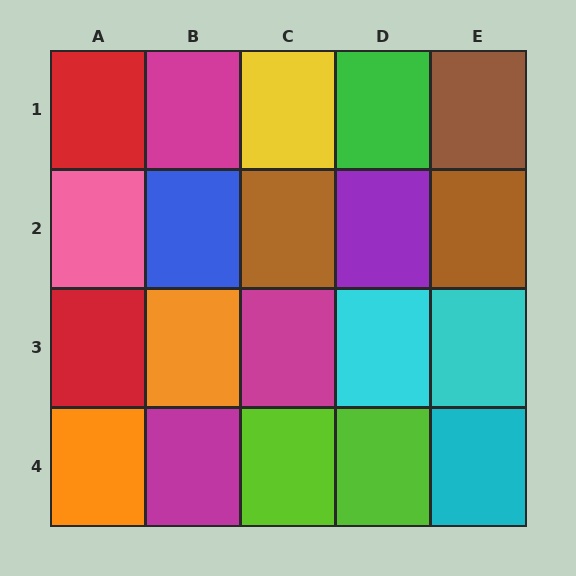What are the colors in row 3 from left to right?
Red, orange, magenta, cyan, cyan.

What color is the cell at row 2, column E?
Brown.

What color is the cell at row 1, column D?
Green.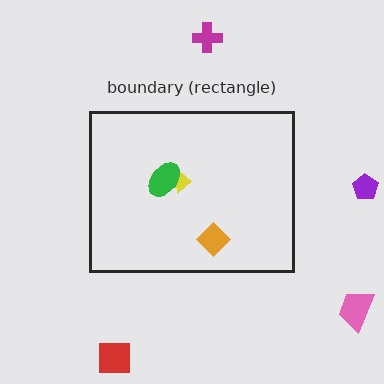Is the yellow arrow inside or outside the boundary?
Inside.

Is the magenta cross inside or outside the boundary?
Outside.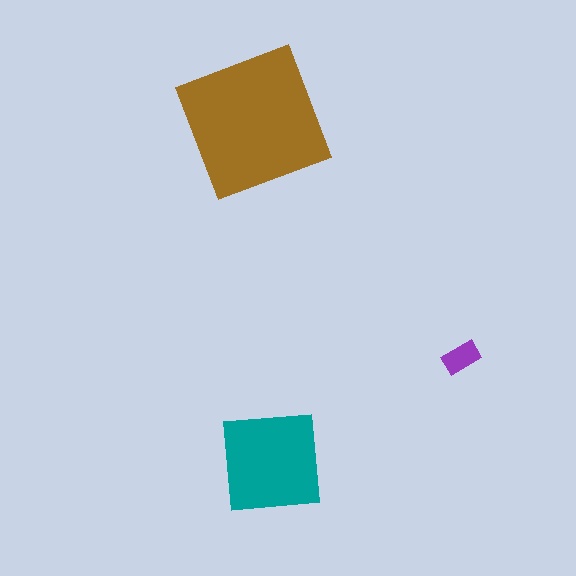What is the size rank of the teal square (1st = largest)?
2nd.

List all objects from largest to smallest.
The brown square, the teal square, the purple rectangle.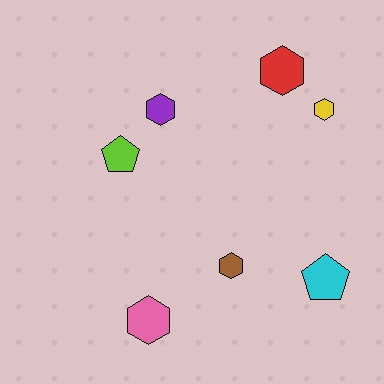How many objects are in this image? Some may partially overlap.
There are 7 objects.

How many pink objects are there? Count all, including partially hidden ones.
There is 1 pink object.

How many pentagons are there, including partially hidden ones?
There are 2 pentagons.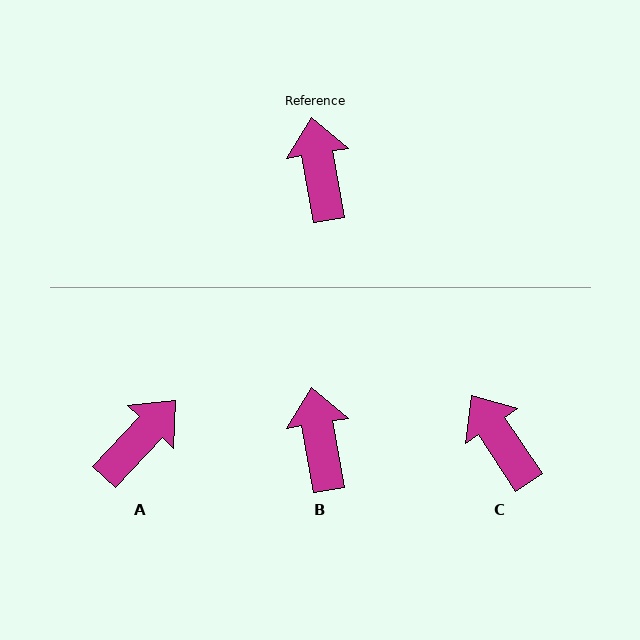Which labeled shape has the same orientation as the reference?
B.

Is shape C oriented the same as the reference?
No, it is off by about 24 degrees.